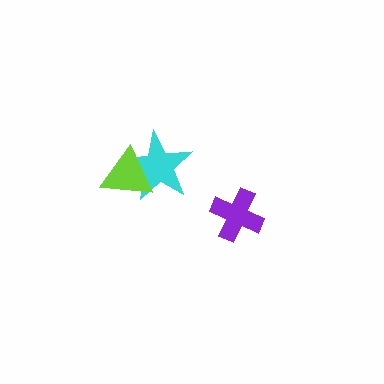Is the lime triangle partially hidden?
No, no other shape covers it.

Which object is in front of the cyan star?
The lime triangle is in front of the cyan star.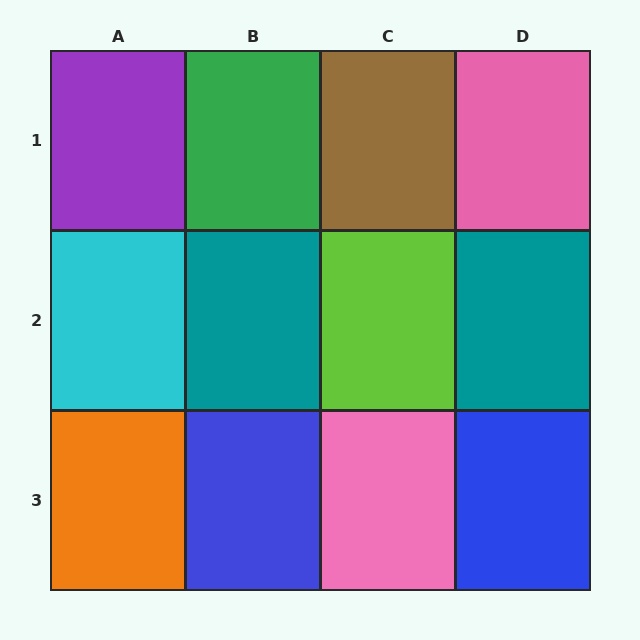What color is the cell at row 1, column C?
Brown.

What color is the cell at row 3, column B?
Blue.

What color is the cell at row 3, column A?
Orange.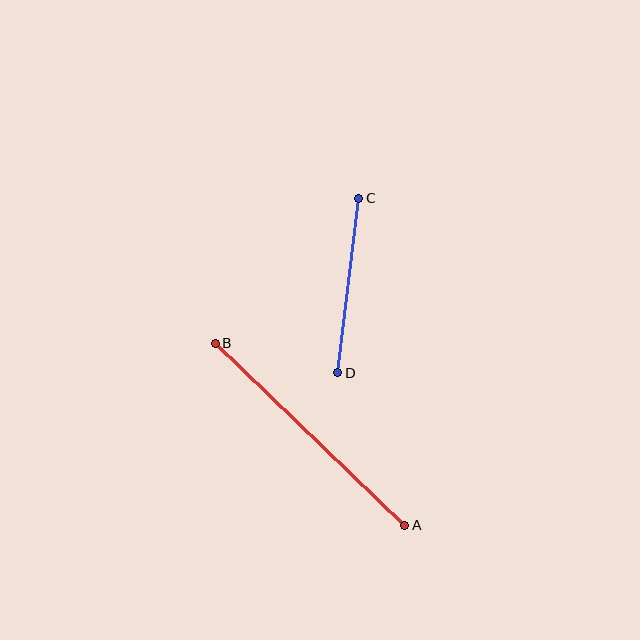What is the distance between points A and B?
The distance is approximately 263 pixels.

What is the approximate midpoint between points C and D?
The midpoint is at approximately (348, 286) pixels.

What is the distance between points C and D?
The distance is approximately 176 pixels.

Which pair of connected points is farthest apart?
Points A and B are farthest apart.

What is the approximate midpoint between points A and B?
The midpoint is at approximately (310, 434) pixels.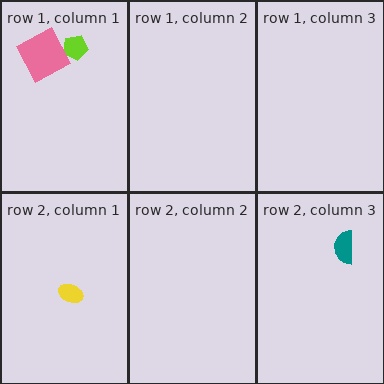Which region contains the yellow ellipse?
The row 2, column 1 region.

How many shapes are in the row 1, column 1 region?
2.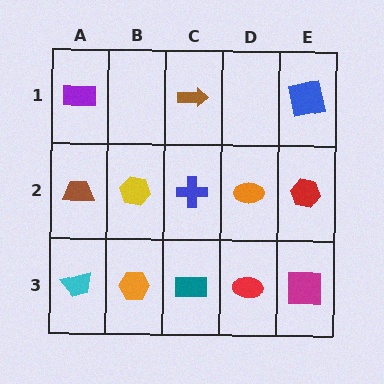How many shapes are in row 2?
5 shapes.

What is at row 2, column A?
A brown trapezoid.